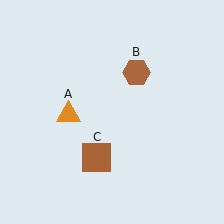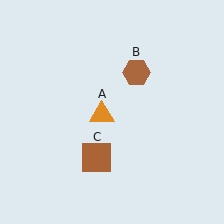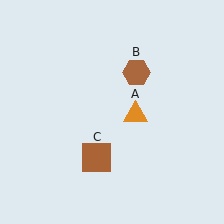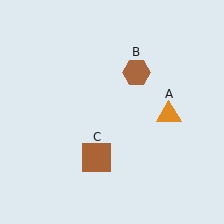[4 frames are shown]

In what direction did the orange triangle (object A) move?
The orange triangle (object A) moved right.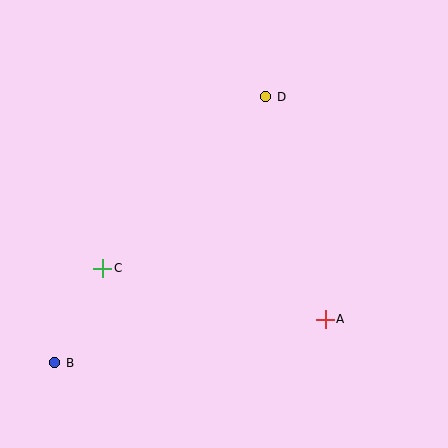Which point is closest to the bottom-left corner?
Point B is closest to the bottom-left corner.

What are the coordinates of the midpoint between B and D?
The midpoint between B and D is at (160, 230).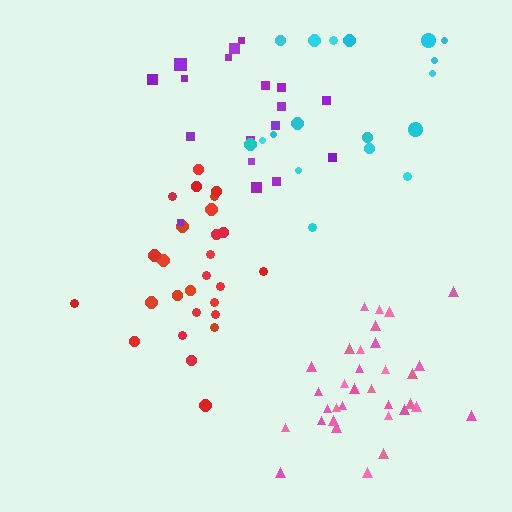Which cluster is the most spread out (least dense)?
Cyan.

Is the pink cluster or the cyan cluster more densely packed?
Pink.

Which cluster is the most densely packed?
Pink.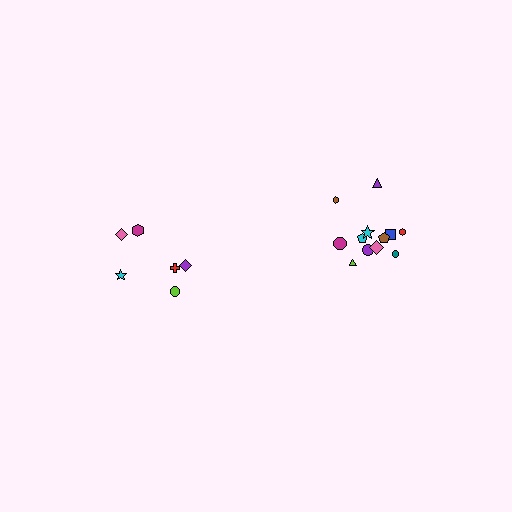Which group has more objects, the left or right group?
The right group.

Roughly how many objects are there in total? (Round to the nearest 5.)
Roughly 20 objects in total.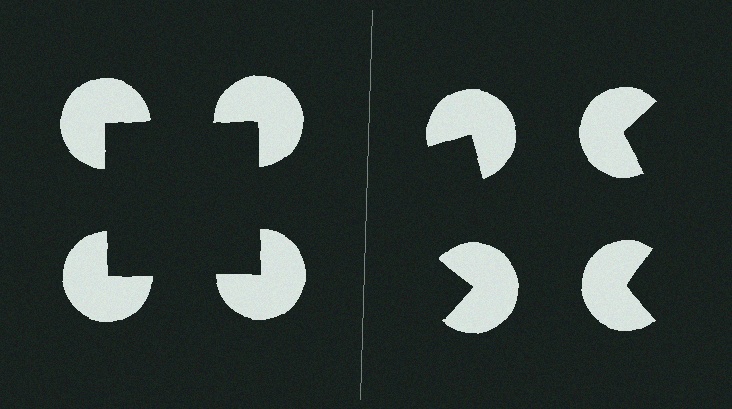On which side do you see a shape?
An illusory square appears on the left side. On the right side the wedge cuts are rotated, so no coherent shape forms.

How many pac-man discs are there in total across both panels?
8 — 4 on each side.